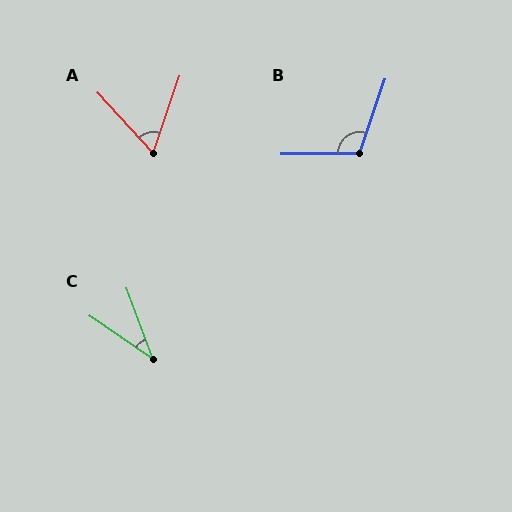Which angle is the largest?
B, at approximately 110 degrees.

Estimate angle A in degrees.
Approximately 61 degrees.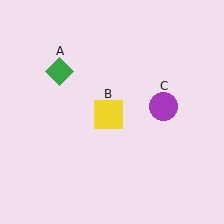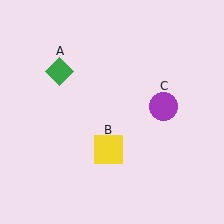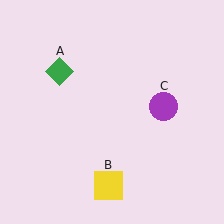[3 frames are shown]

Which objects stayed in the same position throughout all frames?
Green diamond (object A) and purple circle (object C) remained stationary.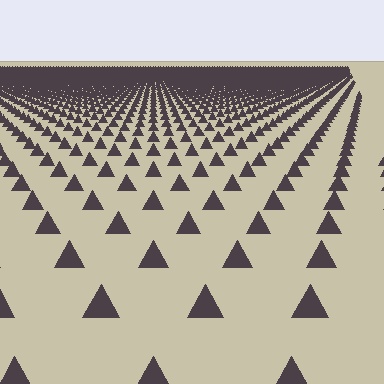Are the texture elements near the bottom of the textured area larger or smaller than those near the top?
Larger. Near the bottom, elements are closer to the viewer and appear at a bigger on-screen size.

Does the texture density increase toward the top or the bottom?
Density increases toward the top.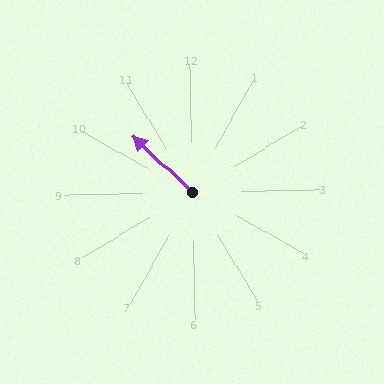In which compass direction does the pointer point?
Northwest.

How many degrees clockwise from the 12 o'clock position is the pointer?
Approximately 314 degrees.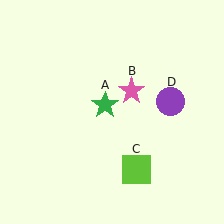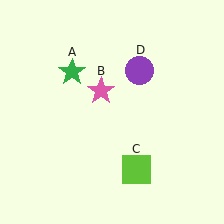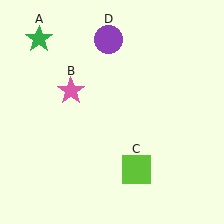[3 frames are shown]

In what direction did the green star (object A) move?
The green star (object A) moved up and to the left.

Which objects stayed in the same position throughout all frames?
Lime square (object C) remained stationary.